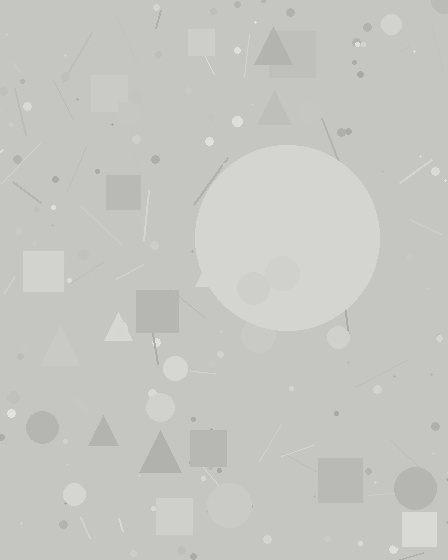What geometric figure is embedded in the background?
A circle is embedded in the background.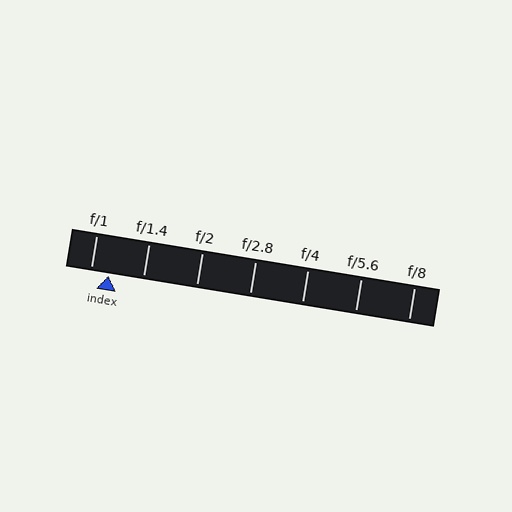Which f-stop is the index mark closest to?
The index mark is closest to f/1.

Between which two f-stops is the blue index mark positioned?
The index mark is between f/1 and f/1.4.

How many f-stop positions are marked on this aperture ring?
There are 7 f-stop positions marked.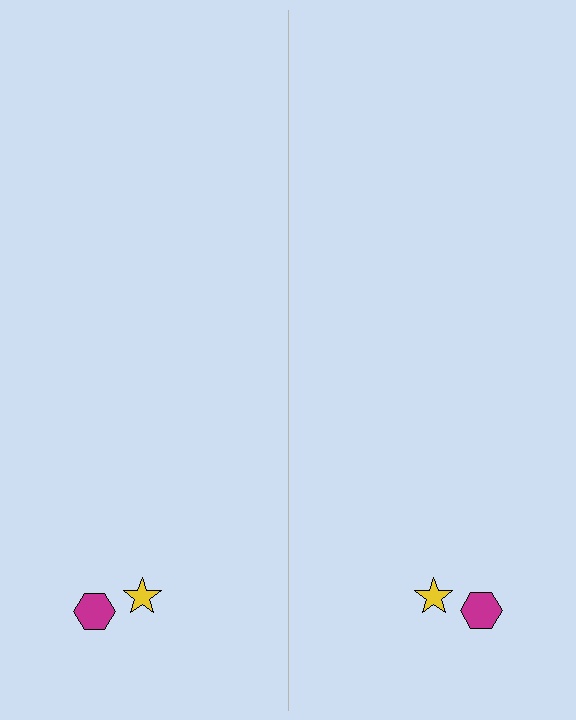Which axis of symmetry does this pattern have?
The pattern has a vertical axis of symmetry running through the center of the image.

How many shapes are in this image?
There are 4 shapes in this image.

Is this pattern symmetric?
Yes, this pattern has bilateral (reflection) symmetry.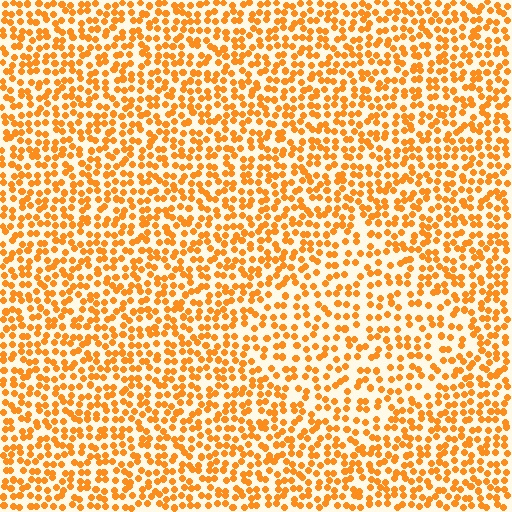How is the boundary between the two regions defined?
The boundary is defined by a change in element density (approximately 1.5x ratio). All elements are the same color, size, and shape.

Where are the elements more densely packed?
The elements are more densely packed outside the diamond boundary.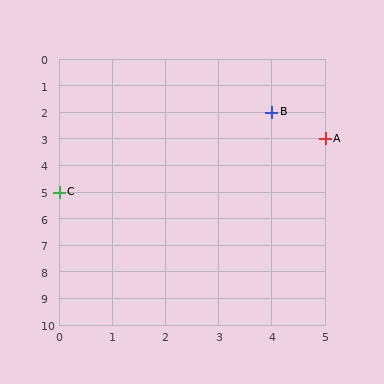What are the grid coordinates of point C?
Point C is at grid coordinates (0, 5).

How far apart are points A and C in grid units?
Points A and C are 5 columns and 2 rows apart (about 5.4 grid units diagonally).